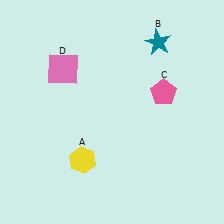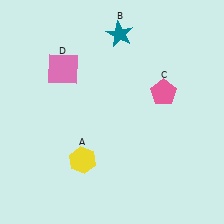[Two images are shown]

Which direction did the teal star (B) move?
The teal star (B) moved left.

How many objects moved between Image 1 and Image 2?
1 object moved between the two images.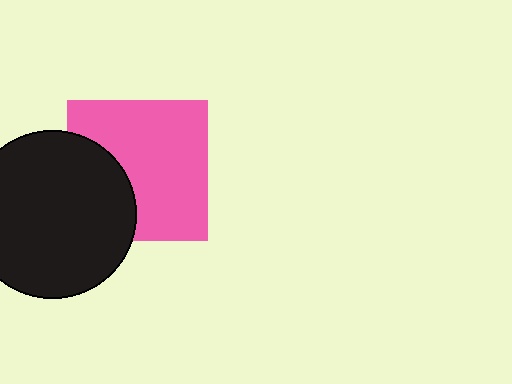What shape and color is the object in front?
The object in front is a black circle.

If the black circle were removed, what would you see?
You would see the complete pink square.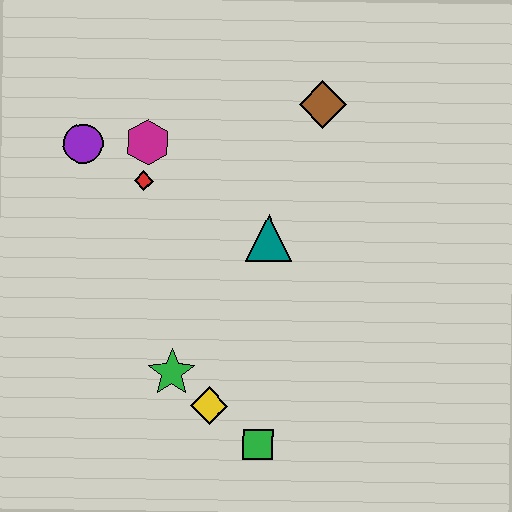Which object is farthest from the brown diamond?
The green square is farthest from the brown diamond.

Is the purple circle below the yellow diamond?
No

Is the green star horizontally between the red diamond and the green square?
Yes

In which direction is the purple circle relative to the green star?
The purple circle is above the green star.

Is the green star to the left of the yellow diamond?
Yes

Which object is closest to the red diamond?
The magenta hexagon is closest to the red diamond.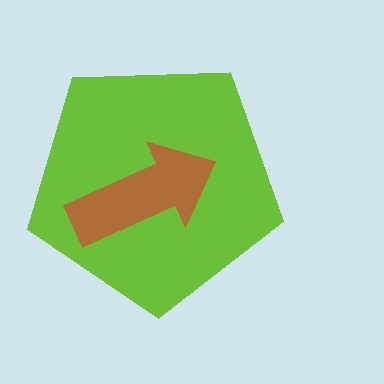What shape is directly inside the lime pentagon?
The brown arrow.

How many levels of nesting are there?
2.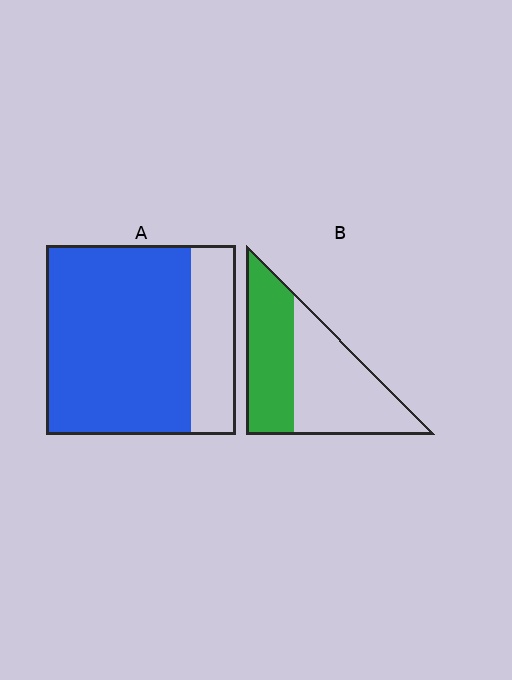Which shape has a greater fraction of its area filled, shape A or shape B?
Shape A.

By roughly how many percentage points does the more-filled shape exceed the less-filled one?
By roughly 30 percentage points (A over B).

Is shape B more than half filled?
No.